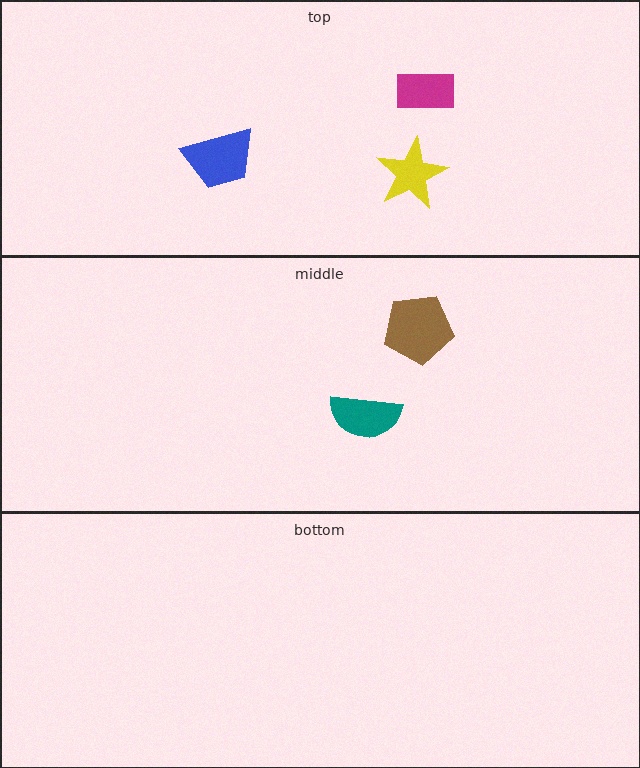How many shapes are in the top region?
3.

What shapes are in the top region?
The magenta rectangle, the blue trapezoid, the yellow star.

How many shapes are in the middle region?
2.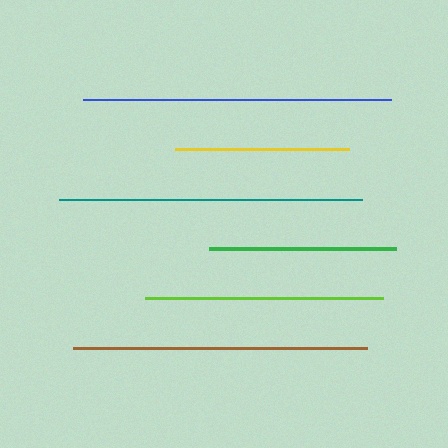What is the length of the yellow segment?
The yellow segment is approximately 174 pixels long.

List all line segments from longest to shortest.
From longest to shortest: blue, teal, brown, lime, green, yellow.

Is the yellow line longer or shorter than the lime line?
The lime line is longer than the yellow line.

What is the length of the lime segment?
The lime segment is approximately 238 pixels long.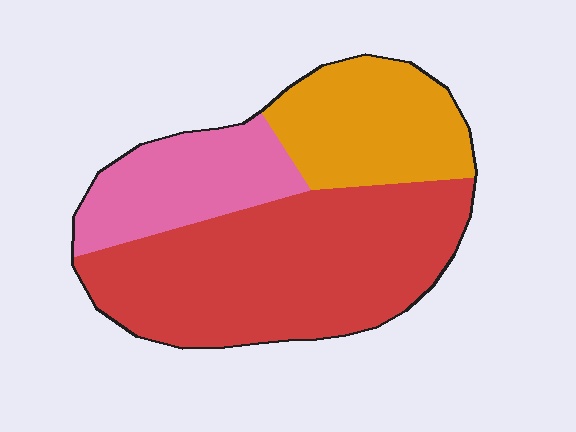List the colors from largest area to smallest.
From largest to smallest: red, orange, pink.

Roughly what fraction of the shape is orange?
Orange takes up about one quarter (1/4) of the shape.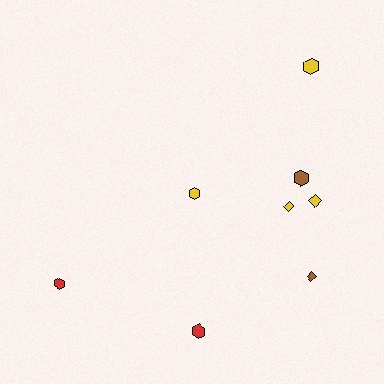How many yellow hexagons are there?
There are 2 yellow hexagons.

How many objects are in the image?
There are 8 objects.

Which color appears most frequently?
Yellow, with 4 objects.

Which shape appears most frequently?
Hexagon, with 5 objects.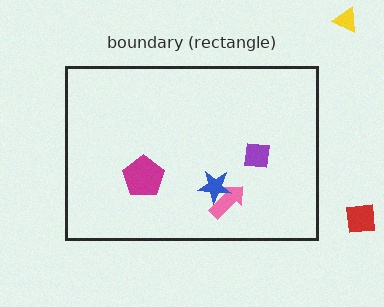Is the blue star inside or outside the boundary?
Inside.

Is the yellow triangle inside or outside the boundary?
Outside.